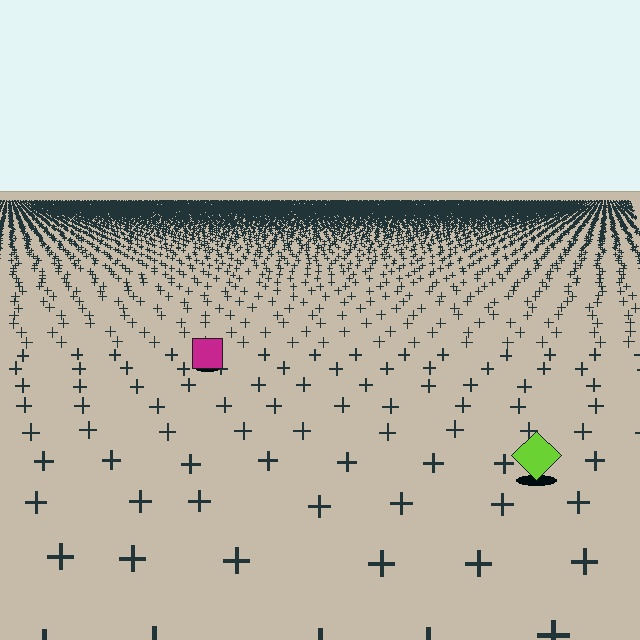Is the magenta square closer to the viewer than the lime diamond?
No. The lime diamond is closer — you can tell from the texture gradient: the ground texture is coarser near it.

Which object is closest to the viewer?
The lime diamond is closest. The texture marks near it are larger and more spread out.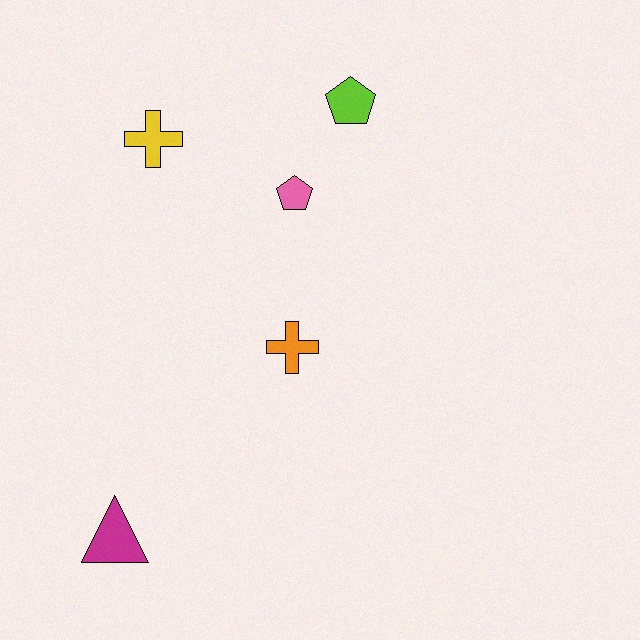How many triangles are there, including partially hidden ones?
There is 1 triangle.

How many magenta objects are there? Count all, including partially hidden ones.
There is 1 magenta object.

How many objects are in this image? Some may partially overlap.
There are 5 objects.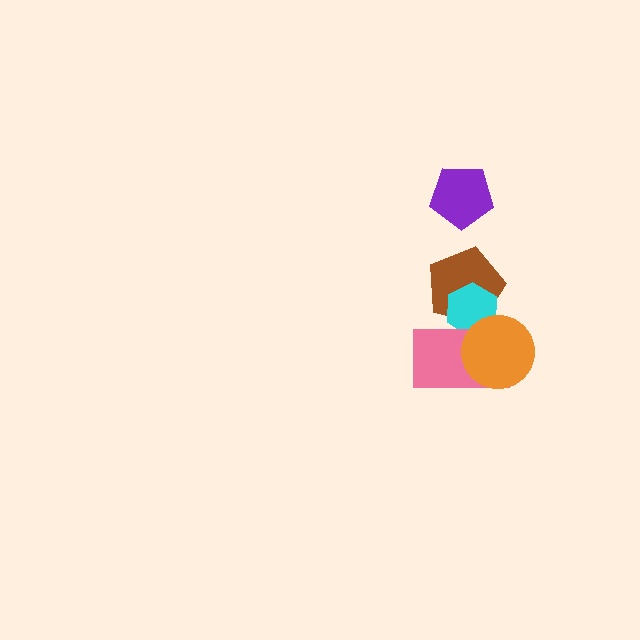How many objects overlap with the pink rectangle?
3 objects overlap with the pink rectangle.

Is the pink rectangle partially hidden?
Yes, it is partially covered by another shape.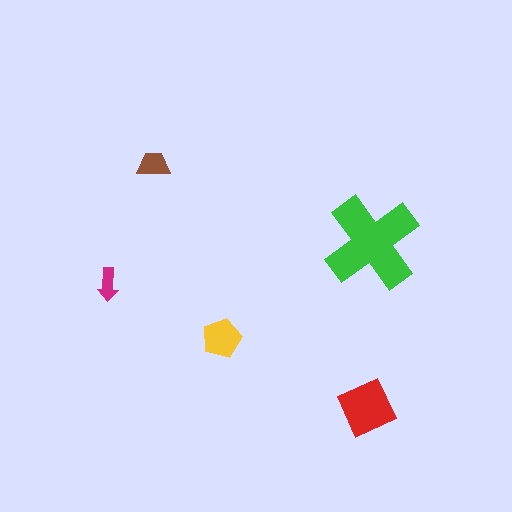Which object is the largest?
The green cross.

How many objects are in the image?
There are 5 objects in the image.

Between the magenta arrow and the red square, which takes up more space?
The red square.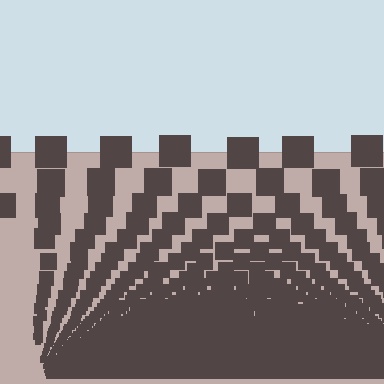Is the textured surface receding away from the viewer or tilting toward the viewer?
The surface appears to tilt toward the viewer. Texture elements get larger and sparser toward the top.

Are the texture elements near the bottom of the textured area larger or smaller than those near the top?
Smaller. The gradient is inverted — elements near the bottom are smaller and denser.